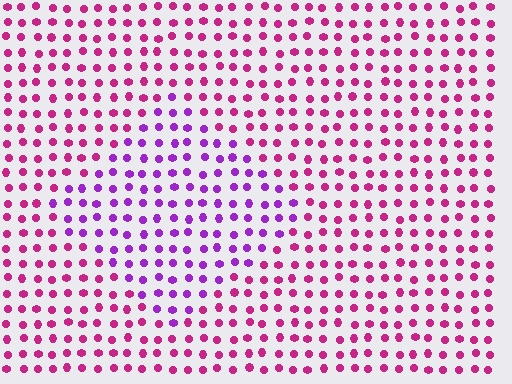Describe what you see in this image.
The image is filled with small magenta elements in a uniform arrangement. A diamond-shaped region is visible where the elements are tinted to a slightly different hue, forming a subtle color boundary.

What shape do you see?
I see a diamond.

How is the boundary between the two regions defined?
The boundary is defined purely by a slight shift in hue (about 39 degrees). Spacing, size, and orientation are identical on both sides.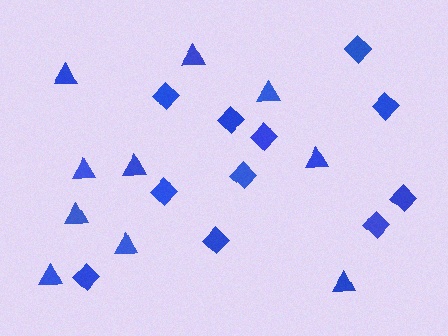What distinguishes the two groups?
There are 2 groups: one group of triangles (10) and one group of diamonds (11).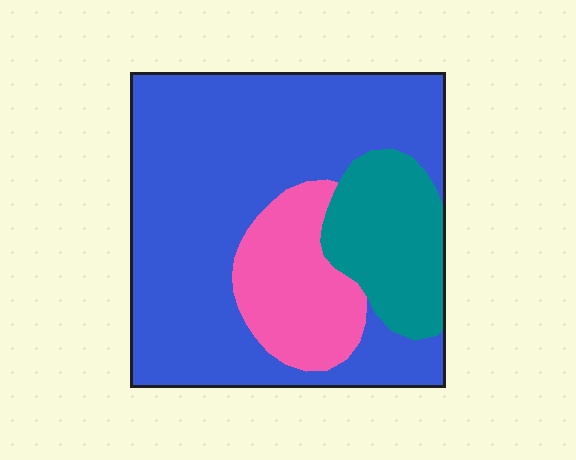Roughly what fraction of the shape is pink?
Pink covers around 15% of the shape.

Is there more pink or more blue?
Blue.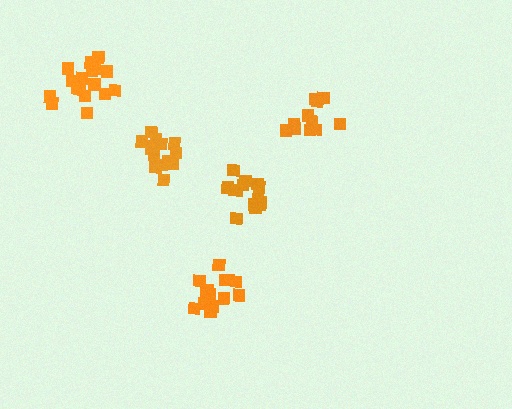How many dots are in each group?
Group 1: 17 dots, Group 2: 15 dots, Group 3: 16 dots, Group 4: 11 dots, Group 5: 15 dots (74 total).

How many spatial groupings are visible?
There are 5 spatial groupings.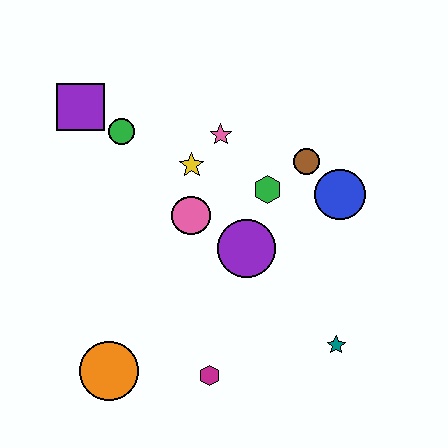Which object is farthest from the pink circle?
The teal star is farthest from the pink circle.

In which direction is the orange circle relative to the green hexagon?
The orange circle is below the green hexagon.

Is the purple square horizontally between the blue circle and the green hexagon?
No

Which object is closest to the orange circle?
The magenta hexagon is closest to the orange circle.